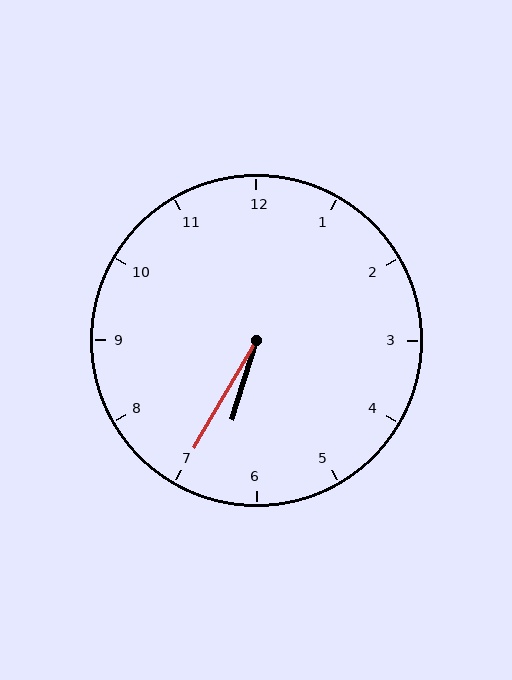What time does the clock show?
6:35.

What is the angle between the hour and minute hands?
Approximately 12 degrees.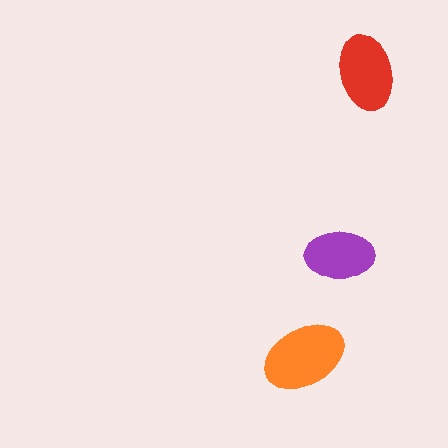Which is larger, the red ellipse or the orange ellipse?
The orange one.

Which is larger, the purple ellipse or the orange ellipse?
The orange one.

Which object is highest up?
The red ellipse is topmost.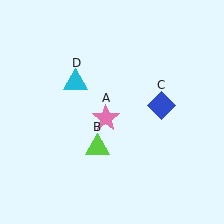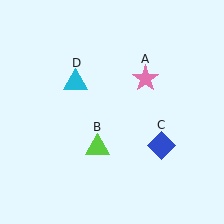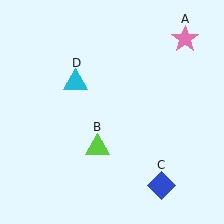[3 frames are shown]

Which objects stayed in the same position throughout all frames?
Lime triangle (object B) and cyan triangle (object D) remained stationary.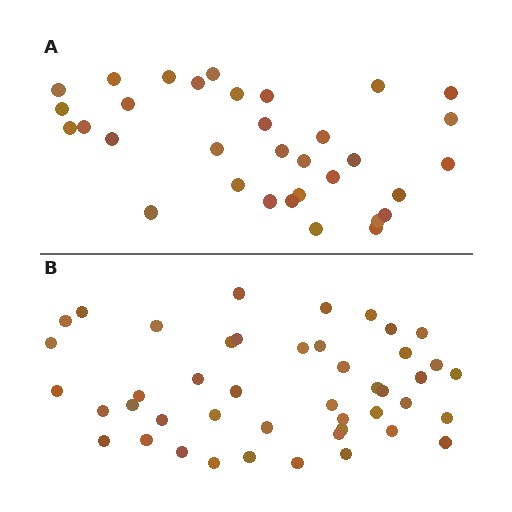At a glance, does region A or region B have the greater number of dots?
Region B (the bottom region) has more dots.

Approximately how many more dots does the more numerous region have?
Region B has roughly 12 or so more dots than region A.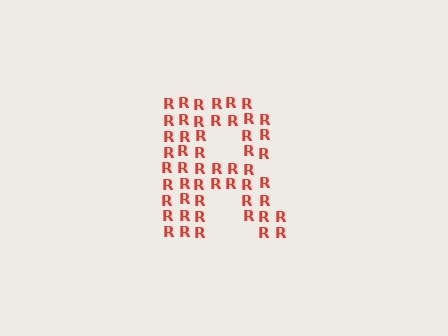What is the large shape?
The large shape is the letter R.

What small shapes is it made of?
It is made of small letter R's.